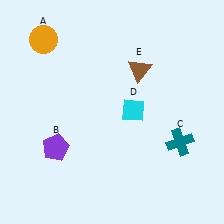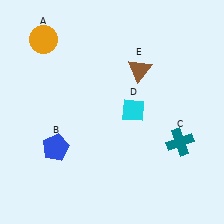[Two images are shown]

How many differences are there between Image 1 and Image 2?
There is 1 difference between the two images.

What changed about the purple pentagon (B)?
In Image 1, B is purple. In Image 2, it changed to blue.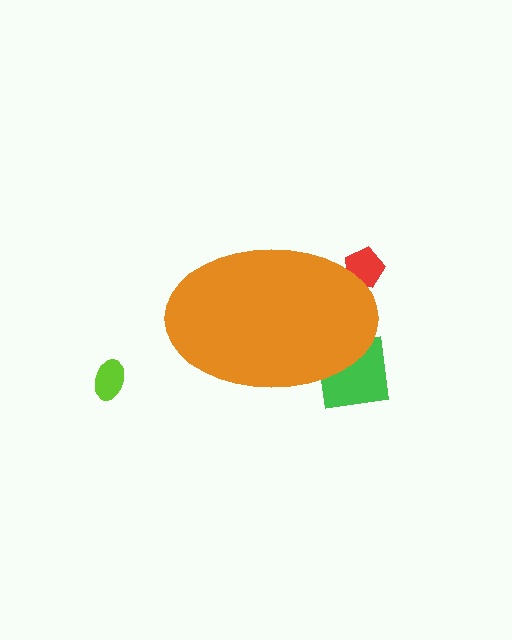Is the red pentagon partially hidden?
Yes, the red pentagon is partially hidden behind the orange ellipse.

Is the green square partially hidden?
Yes, the green square is partially hidden behind the orange ellipse.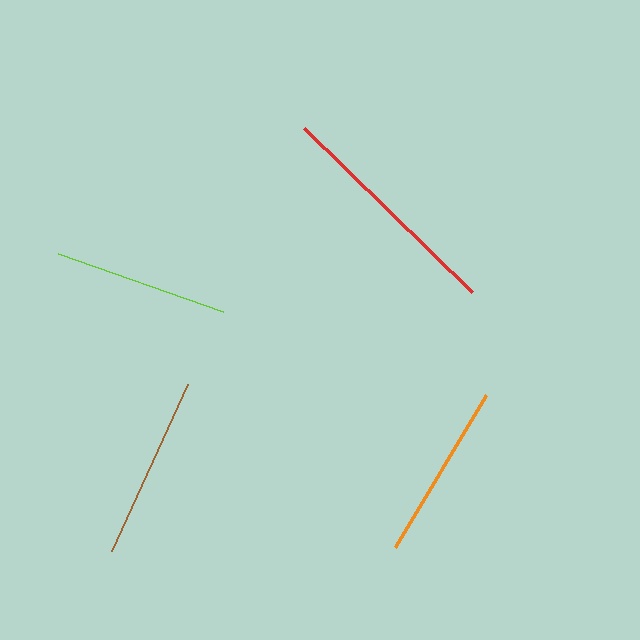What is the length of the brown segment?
The brown segment is approximately 183 pixels long.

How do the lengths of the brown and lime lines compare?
The brown and lime lines are approximately the same length.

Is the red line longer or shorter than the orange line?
The red line is longer than the orange line.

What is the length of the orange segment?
The orange segment is approximately 177 pixels long.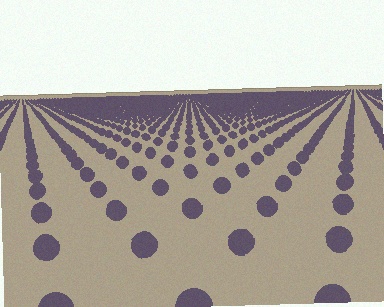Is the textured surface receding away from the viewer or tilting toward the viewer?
The surface is receding away from the viewer. Texture elements get smaller and denser toward the top.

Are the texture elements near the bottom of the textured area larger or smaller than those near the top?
Larger. Near the bottom, elements are closer to the viewer and appear at a bigger on-screen size.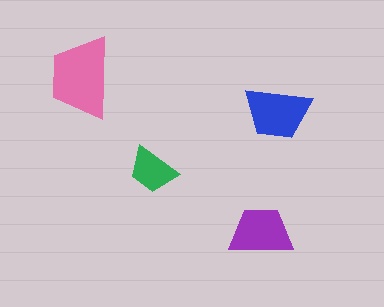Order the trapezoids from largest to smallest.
the pink one, the blue one, the purple one, the green one.